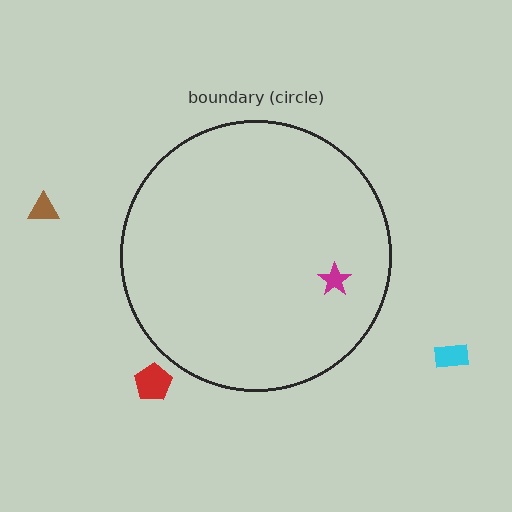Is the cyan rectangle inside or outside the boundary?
Outside.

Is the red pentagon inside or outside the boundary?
Outside.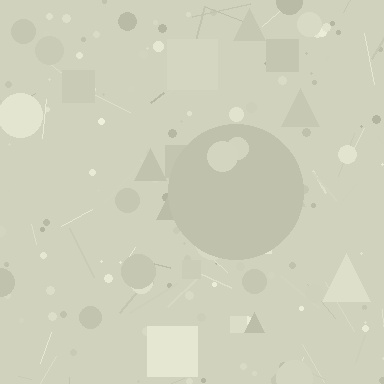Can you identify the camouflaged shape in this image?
The camouflaged shape is a circle.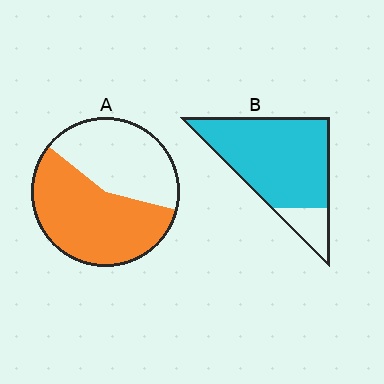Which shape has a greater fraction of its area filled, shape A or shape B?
Shape B.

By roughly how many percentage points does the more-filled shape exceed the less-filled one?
By roughly 30 percentage points (B over A).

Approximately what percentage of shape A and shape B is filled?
A is approximately 55% and B is approximately 85%.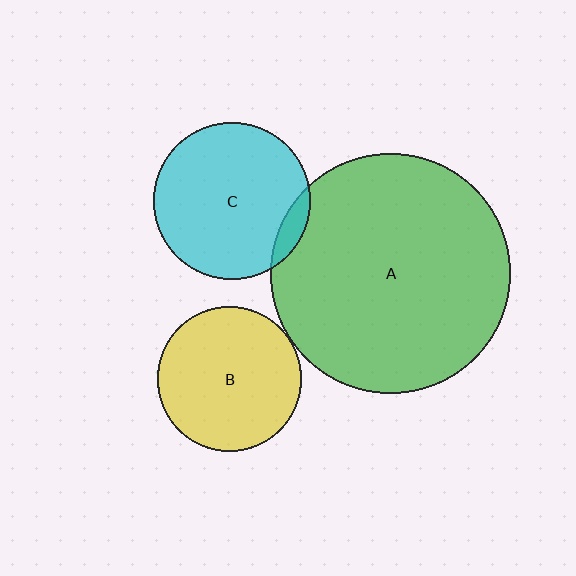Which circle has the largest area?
Circle A (green).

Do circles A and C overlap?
Yes.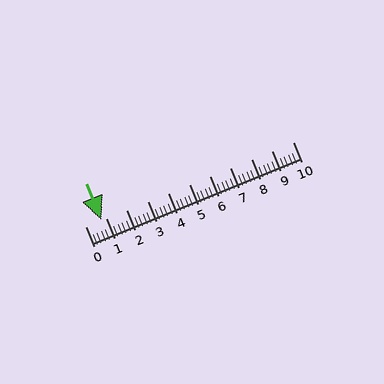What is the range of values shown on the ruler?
The ruler shows values from 0 to 10.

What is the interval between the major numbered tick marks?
The major tick marks are spaced 1 units apart.